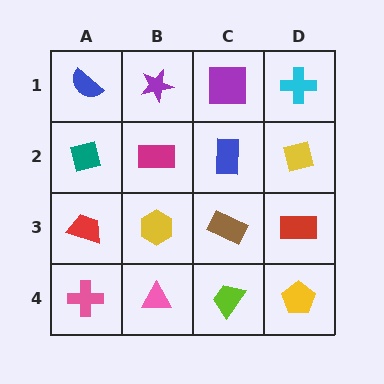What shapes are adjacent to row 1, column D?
A yellow square (row 2, column D), a purple square (row 1, column C).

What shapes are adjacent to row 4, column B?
A yellow hexagon (row 3, column B), a pink cross (row 4, column A), a lime trapezoid (row 4, column C).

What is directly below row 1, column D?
A yellow square.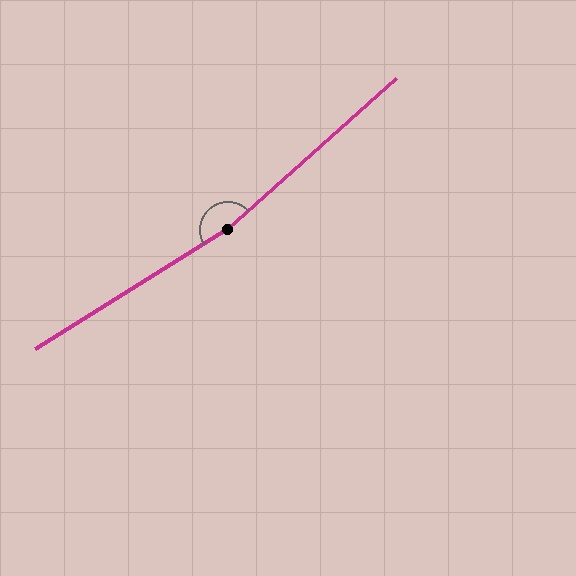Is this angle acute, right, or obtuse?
It is obtuse.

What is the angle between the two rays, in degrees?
Approximately 170 degrees.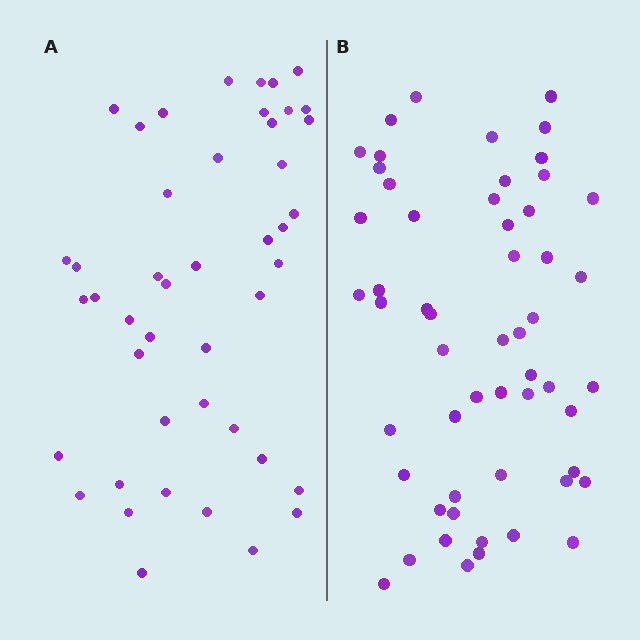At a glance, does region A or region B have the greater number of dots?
Region B (the right region) has more dots.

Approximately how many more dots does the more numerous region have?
Region B has roughly 10 or so more dots than region A.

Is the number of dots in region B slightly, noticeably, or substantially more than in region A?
Region B has only slightly more — the two regions are fairly close. The ratio is roughly 1.2 to 1.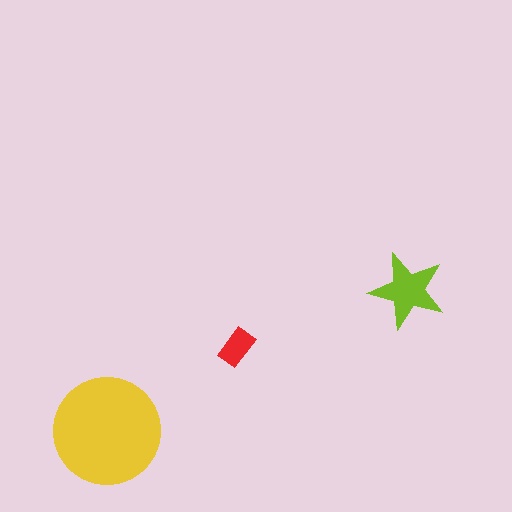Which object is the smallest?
The red rectangle.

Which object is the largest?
The yellow circle.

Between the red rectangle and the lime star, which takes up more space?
The lime star.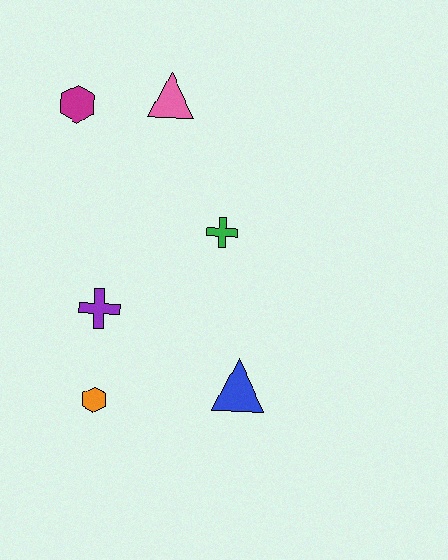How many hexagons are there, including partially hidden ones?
There are 2 hexagons.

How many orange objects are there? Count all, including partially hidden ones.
There is 1 orange object.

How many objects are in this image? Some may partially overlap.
There are 6 objects.